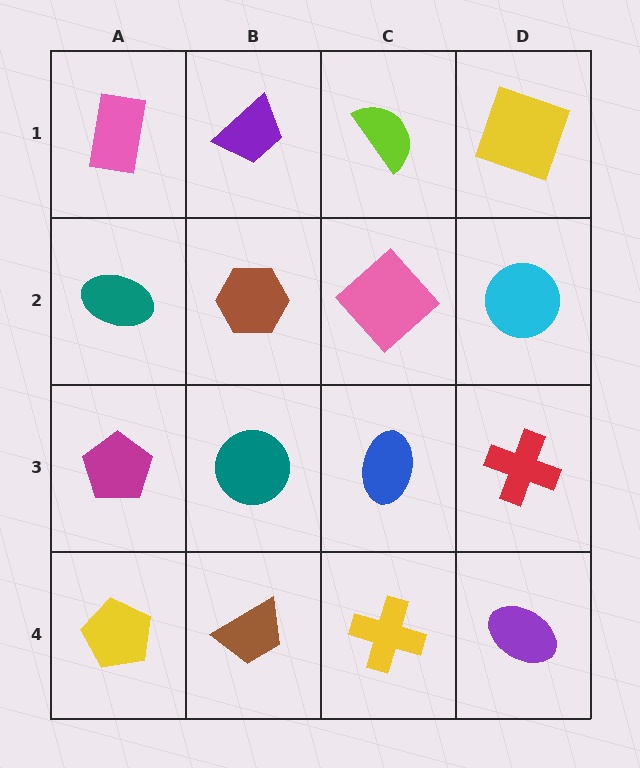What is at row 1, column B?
A purple trapezoid.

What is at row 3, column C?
A blue ellipse.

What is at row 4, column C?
A yellow cross.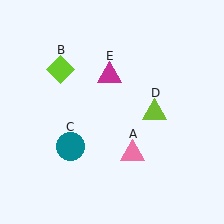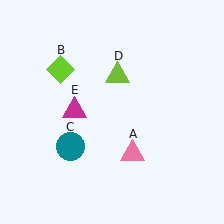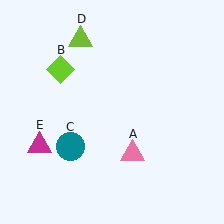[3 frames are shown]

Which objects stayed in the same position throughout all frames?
Pink triangle (object A) and lime diamond (object B) and teal circle (object C) remained stationary.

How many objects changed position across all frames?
2 objects changed position: lime triangle (object D), magenta triangle (object E).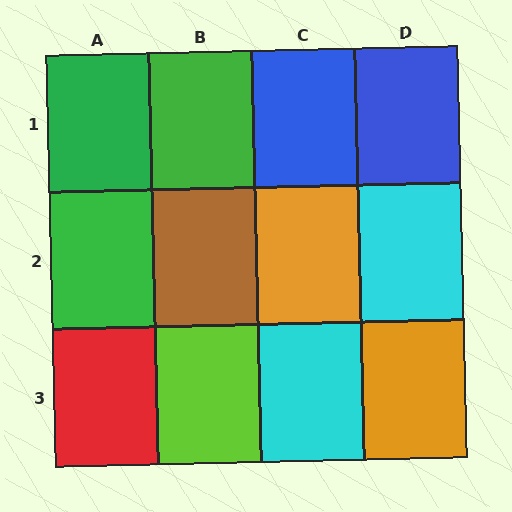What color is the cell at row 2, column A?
Green.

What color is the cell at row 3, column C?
Cyan.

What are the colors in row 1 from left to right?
Green, green, blue, blue.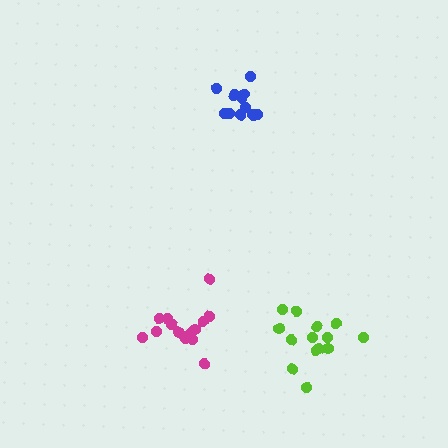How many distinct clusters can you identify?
There are 3 distinct clusters.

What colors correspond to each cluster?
The clusters are colored: magenta, blue, lime.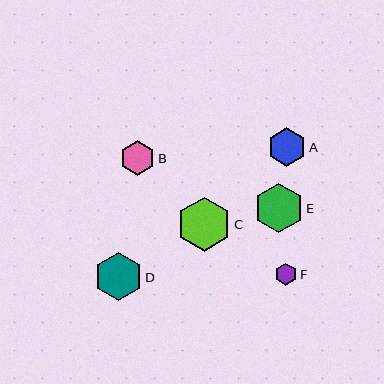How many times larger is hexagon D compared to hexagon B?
Hexagon D is approximately 1.4 times the size of hexagon B.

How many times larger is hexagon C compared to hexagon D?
Hexagon C is approximately 1.1 times the size of hexagon D.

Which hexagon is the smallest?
Hexagon F is the smallest with a size of approximately 22 pixels.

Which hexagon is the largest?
Hexagon C is the largest with a size of approximately 54 pixels.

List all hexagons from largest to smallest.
From largest to smallest: C, E, D, A, B, F.